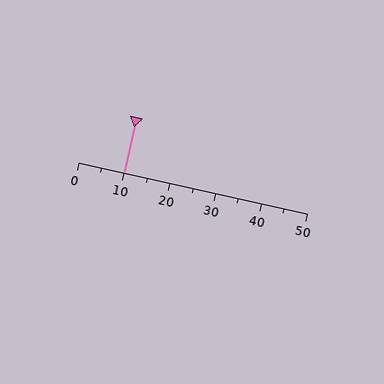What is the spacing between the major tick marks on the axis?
The major ticks are spaced 10 apart.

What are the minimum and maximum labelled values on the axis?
The axis runs from 0 to 50.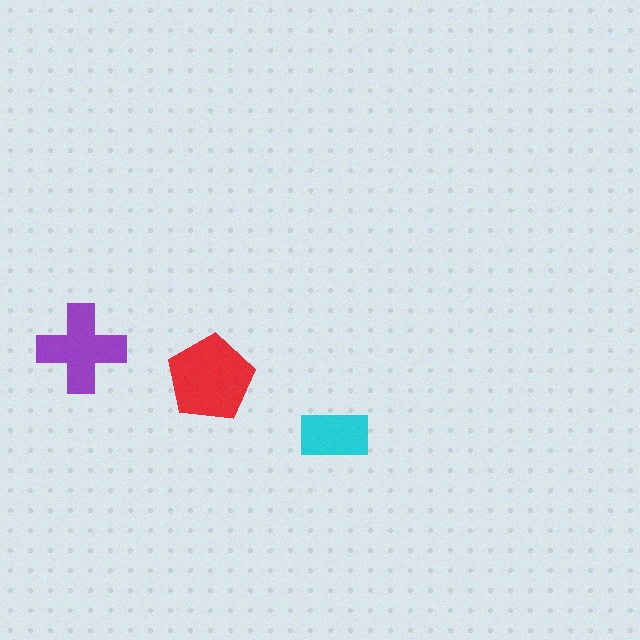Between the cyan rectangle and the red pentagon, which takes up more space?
The red pentagon.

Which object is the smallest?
The cyan rectangle.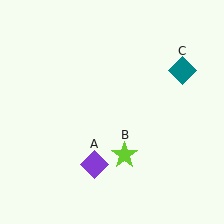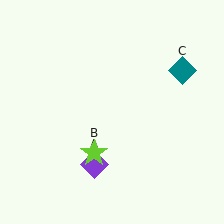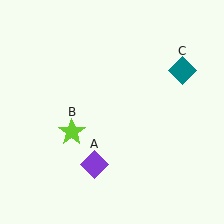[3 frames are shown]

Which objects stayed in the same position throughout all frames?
Purple diamond (object A) and teal diamond (object C) remained stationary.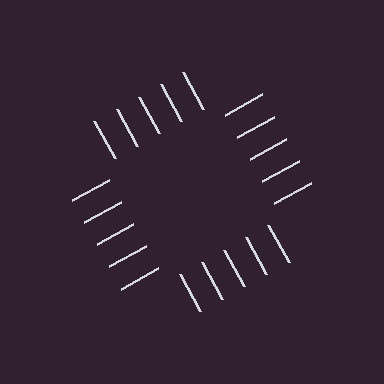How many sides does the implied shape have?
4 sides — the line-ends trace a square.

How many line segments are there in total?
20 — 5 along each of the 4 edges.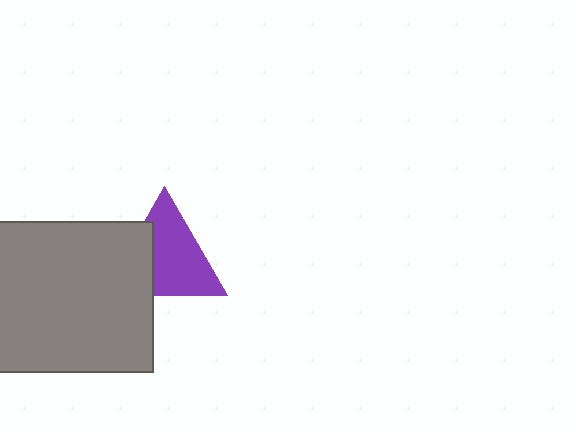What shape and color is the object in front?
The object in front is a gray rectangle.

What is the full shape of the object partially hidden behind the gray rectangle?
The partially hidden object is a purple triangle.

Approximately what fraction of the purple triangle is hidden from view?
Roughly 33% of the purple triangle is hidden behind the gray rectangle.